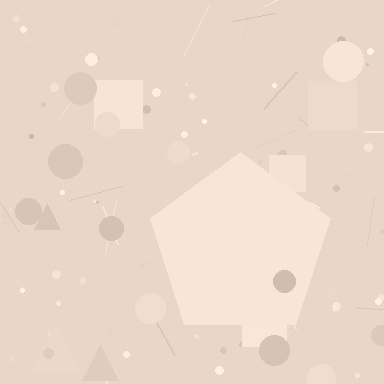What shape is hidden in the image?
A pentagon is hidden in the image.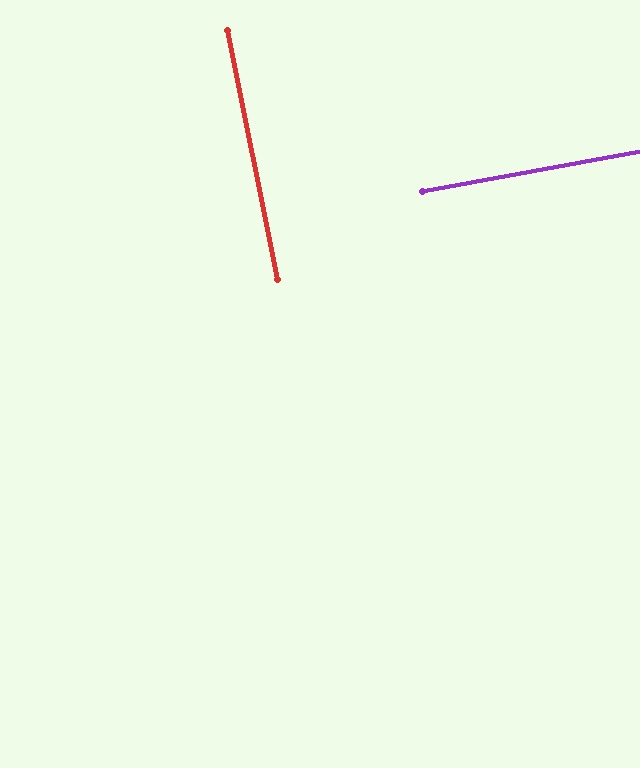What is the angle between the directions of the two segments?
Approximately 89 degrees.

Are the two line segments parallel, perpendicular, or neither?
Perpendicular — they meet at approximately 89°.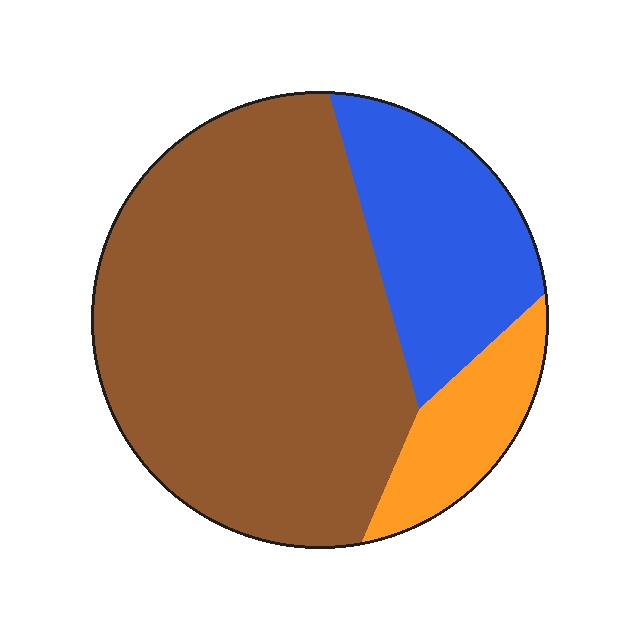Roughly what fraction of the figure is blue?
Blue takes up about one fifth (1/5) of the figure.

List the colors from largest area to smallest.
From largest to smallest: brown, blue, orange.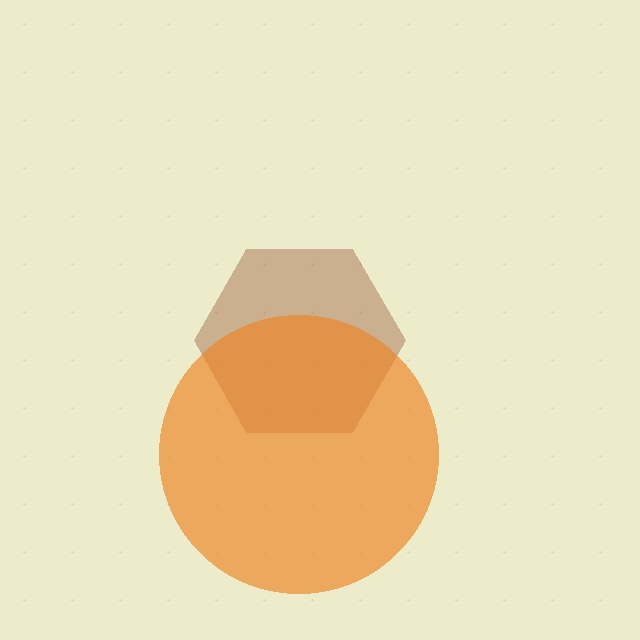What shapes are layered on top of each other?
The layered shapes are: a brown hexagon, an orange circle.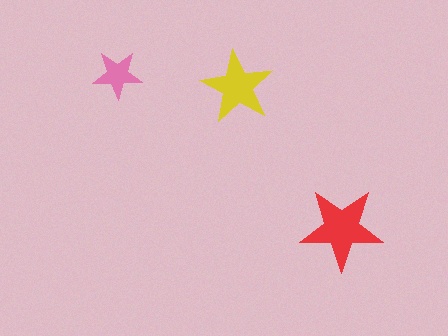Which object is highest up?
The pink star is topmost.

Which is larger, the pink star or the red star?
The red one.